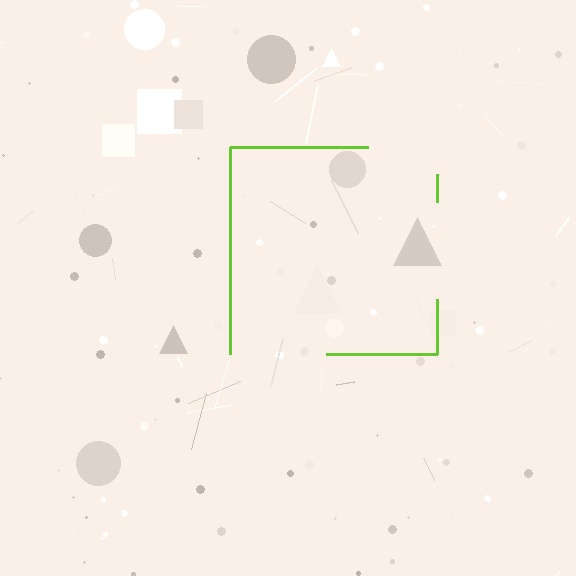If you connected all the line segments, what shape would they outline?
They would outline a square.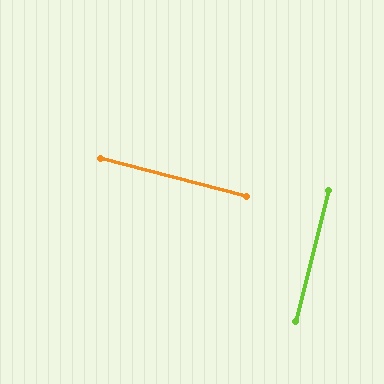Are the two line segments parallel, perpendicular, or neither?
Perpendicular — they meet at approximately 90°.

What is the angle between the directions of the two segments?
Approximately 90 degrees.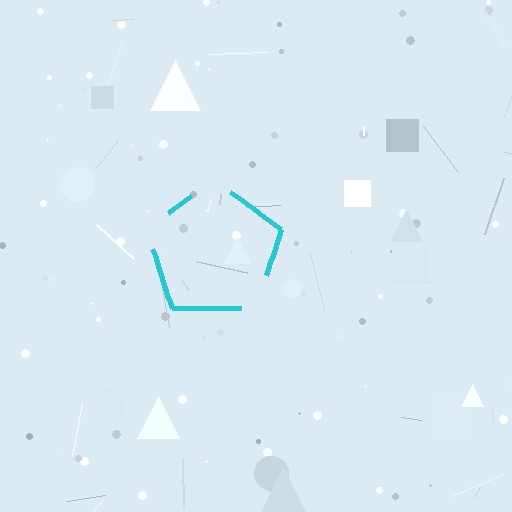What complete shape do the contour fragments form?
The contour fragments form a pentagon.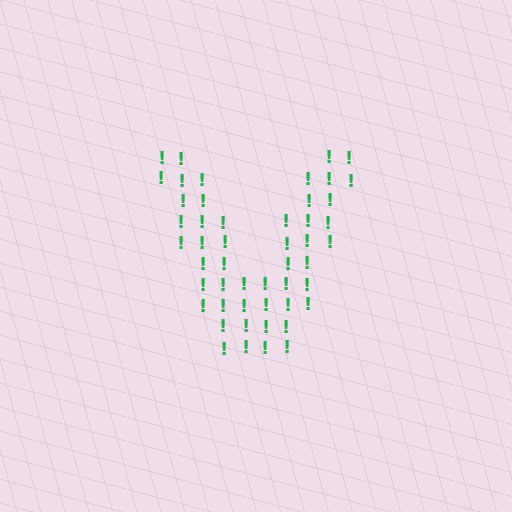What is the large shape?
The large shape is the letter V.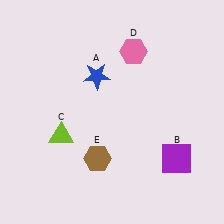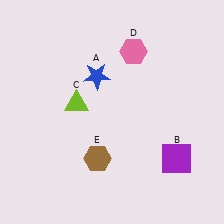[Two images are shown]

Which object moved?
The lime triangle (C) moved up.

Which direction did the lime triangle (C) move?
The lime triangle (C) moved up.